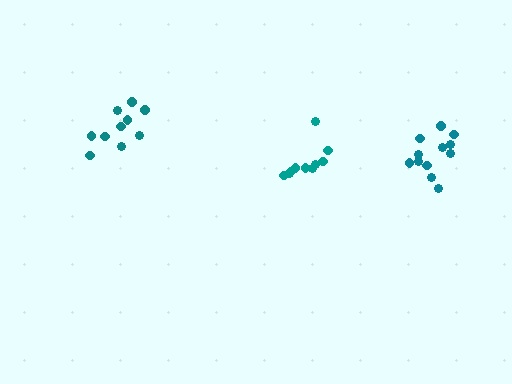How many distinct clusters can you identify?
There are 3 distinct clusters.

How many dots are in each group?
Group 1: 10 dots, Group 2: 12 dots, Group 3: 10 dots (32 total).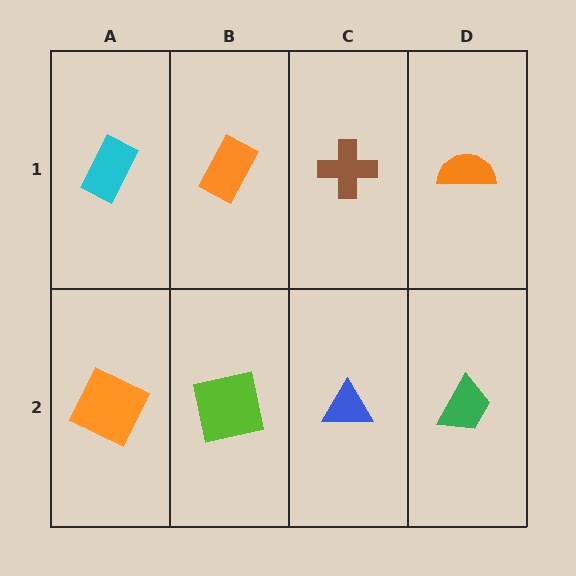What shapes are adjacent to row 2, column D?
An orange semicircle (row 1, column D), a blue triangle (row 2, column C).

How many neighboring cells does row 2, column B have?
3.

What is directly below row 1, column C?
A blue triangle.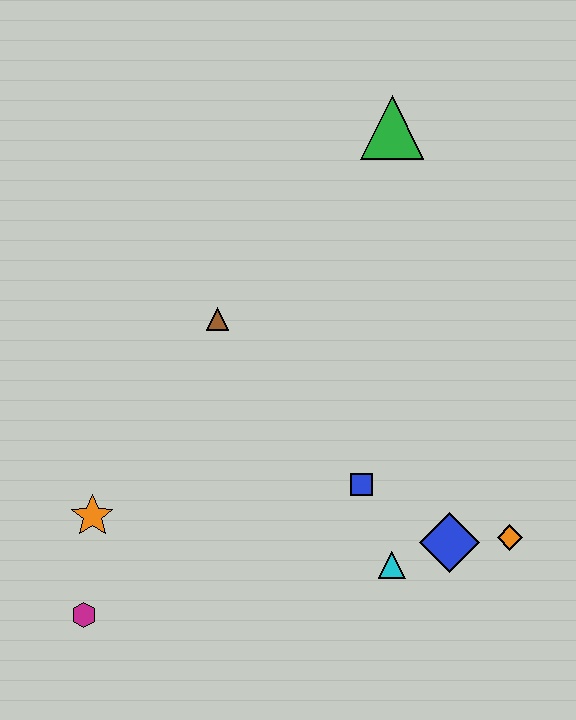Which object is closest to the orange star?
The magenta hexagon is closest to the orange star.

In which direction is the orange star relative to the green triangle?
The orange star is below the green triangle.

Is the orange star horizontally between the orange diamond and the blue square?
No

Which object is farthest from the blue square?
The green triangle is farthest from the blue square.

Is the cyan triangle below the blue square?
Yes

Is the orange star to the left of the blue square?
Yes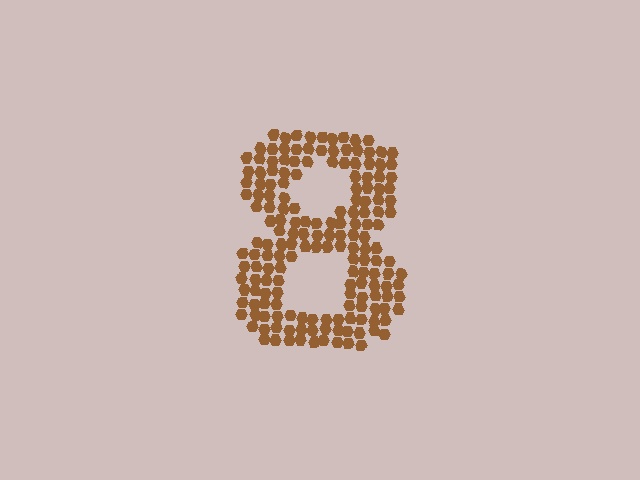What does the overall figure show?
The overall figure shows the digit 8.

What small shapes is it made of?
It is made of small hexagons.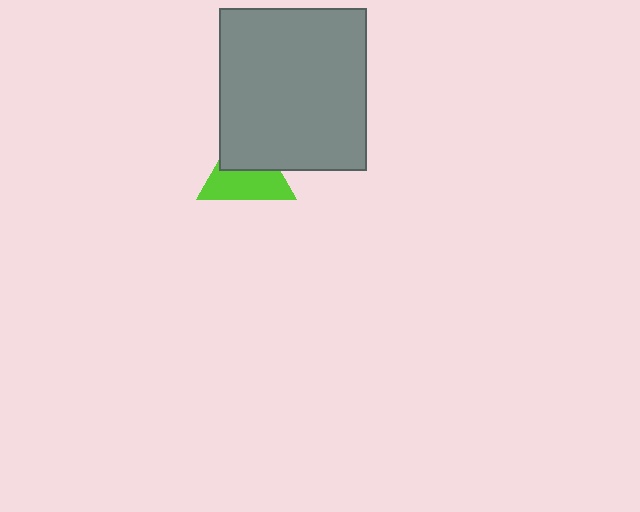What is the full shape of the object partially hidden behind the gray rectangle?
The partially hidden object is a lime triangle.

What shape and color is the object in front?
The object in front is a gray rectangle.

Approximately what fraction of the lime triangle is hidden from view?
Roughly 45% of the lime triangle is hidden behind the gray rectangle.